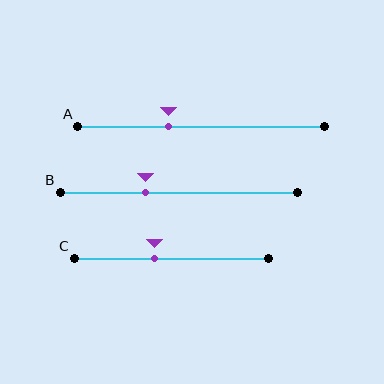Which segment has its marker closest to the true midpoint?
Segment C has its marker closest to the true midpoint.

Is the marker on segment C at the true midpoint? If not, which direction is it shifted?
No, the marker on segment C is shifted to the left by about 9% of the segment length.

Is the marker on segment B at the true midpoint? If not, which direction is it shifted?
No, the marker on segment B is shifted to the left by about 14% of the segment length.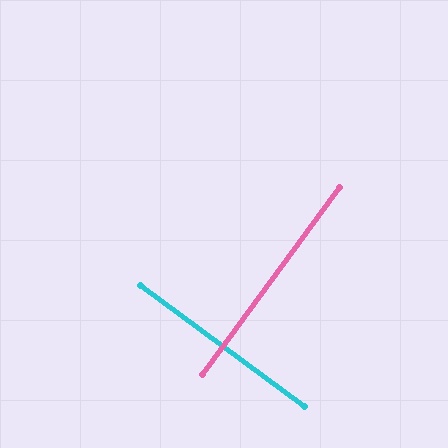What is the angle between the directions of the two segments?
Approximately 90 degrees.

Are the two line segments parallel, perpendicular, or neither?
Perpendicular — they meet at approximately 90°.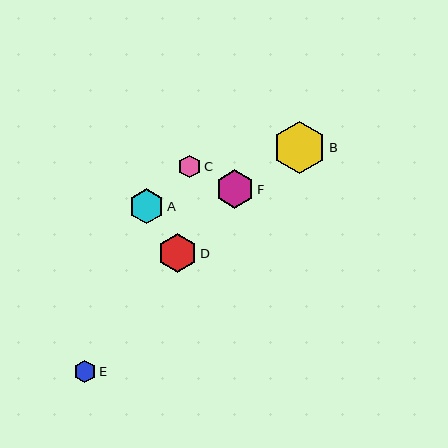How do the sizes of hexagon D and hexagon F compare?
Hexagon D and hexagon F are approximately the same size.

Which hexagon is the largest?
Hexagon B is the largest with a size of approximately 52 pixels.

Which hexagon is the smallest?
Hexagon E is the smallest with a size of approximately 22 pixels.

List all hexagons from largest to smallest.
From largest to smallest: B, D, F, A, C, E.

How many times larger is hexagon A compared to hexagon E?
Hexagon A is approximately 1.6 times the size of hexagon E.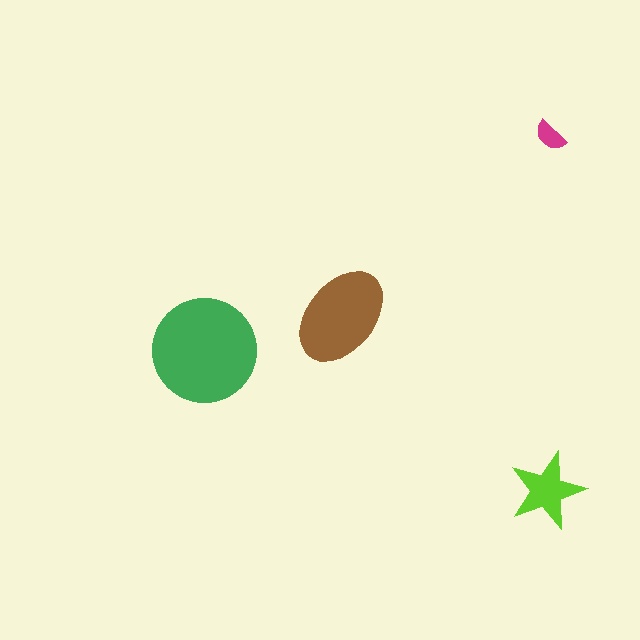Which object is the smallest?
The magenta semicircle.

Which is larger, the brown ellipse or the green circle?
The green circle.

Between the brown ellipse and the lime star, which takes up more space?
The brown ellipse.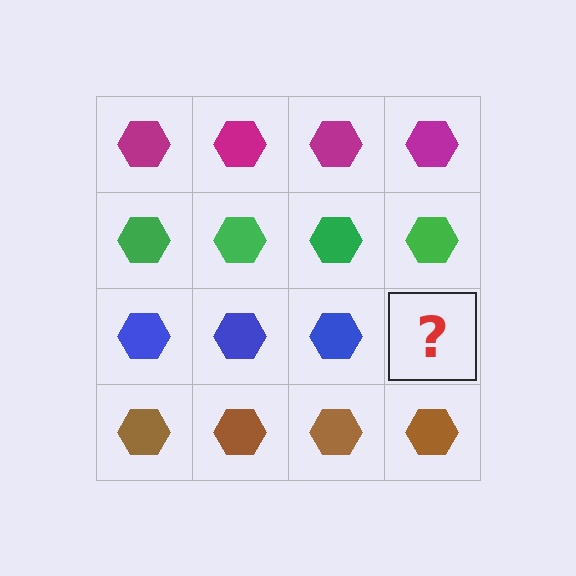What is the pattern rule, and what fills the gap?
The rule is that each row has a consistent color. The gap should be filled with a blue hexagon.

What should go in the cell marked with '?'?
The missing cell should contain a blue hexagon.